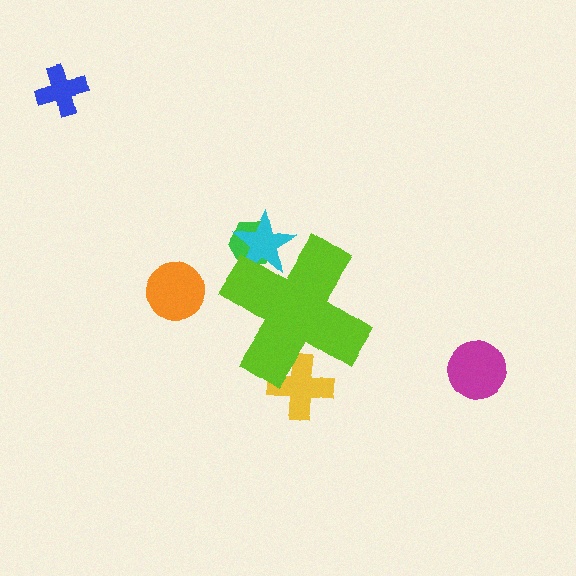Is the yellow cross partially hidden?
Yes, the yellow cross is partially hidden behind the lime cross.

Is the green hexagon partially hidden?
Yes, the green hexagon is partially hidden behind the lime cross.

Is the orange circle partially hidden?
No, the orange circle is fully visible.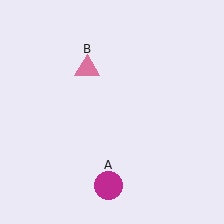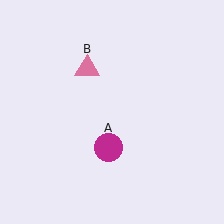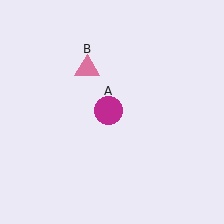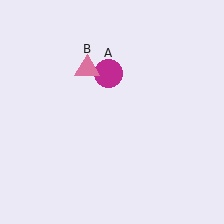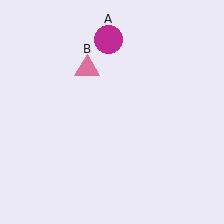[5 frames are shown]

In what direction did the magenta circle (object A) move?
The magenta circle (object A) moved up.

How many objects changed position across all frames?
1 object changed position: magenta circle (object A).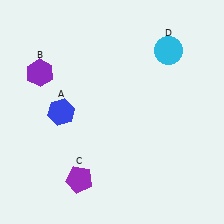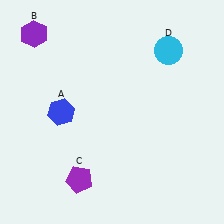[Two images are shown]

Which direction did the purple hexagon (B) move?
The purple hexagon (B) moved up.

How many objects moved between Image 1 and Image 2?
1 object moved between the two images.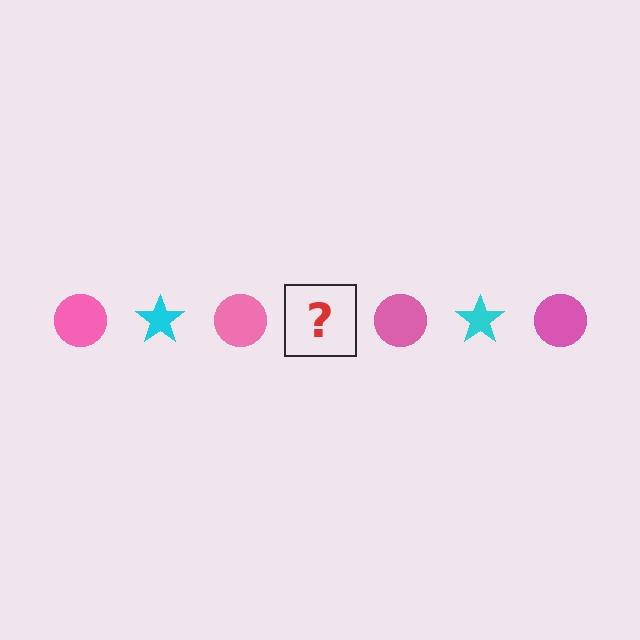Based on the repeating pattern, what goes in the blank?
The blank should be a cyan star.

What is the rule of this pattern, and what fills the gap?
The rule is that the pattern alternates between pink circle and cyan star. The gap should be filled with a cyan star.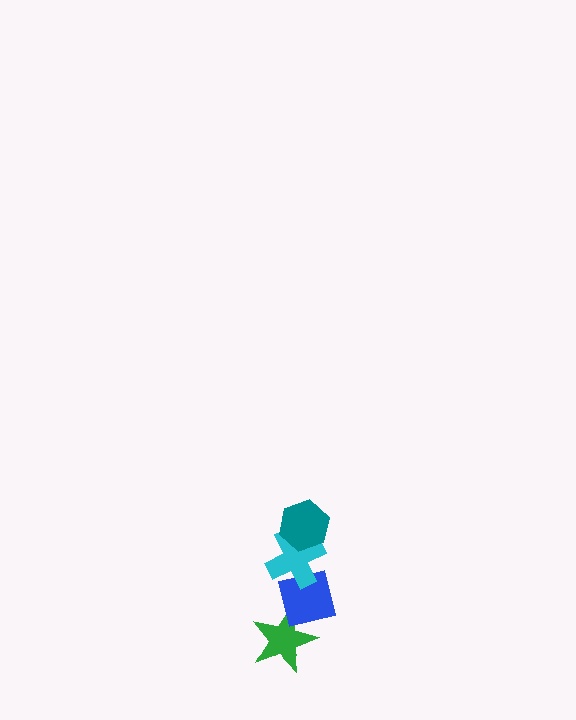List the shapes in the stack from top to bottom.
From top to bottom: the teal hexagon, the cyan cross, the blue square, the green star.